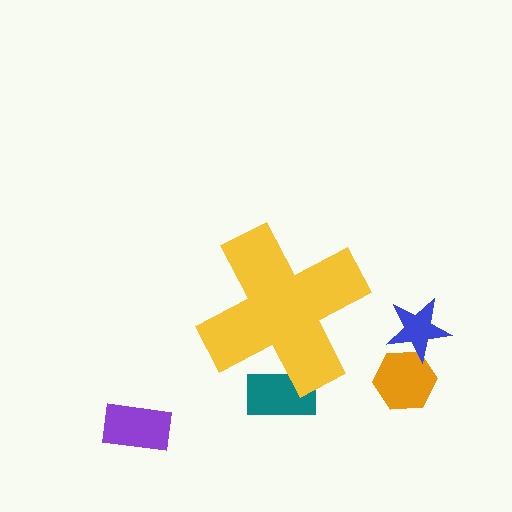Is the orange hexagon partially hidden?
No, the orange hexagon is fully visible.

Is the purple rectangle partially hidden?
No, the purple rectangle is fully visible.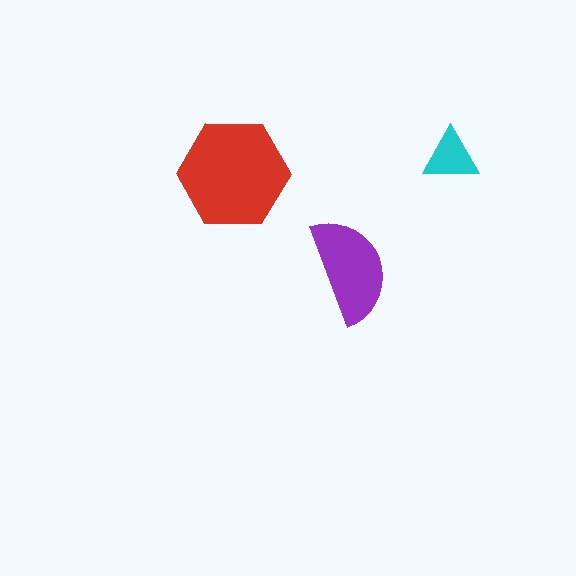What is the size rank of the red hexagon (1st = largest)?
1st.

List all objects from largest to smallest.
The red hexagon, the purple semicircle, the cyan triangle.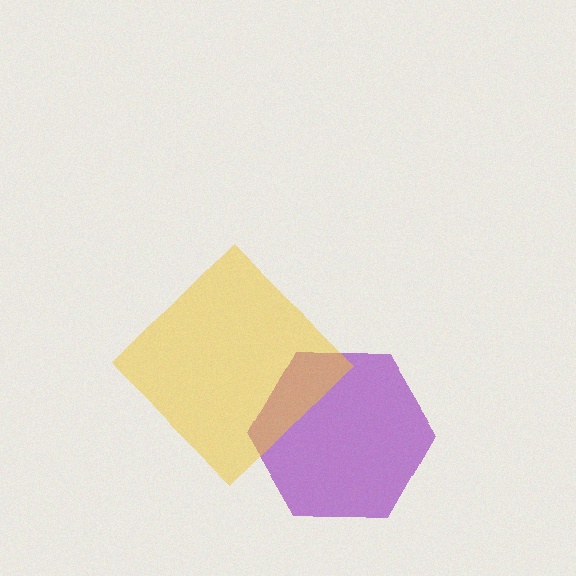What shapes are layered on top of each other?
The layered shapes are: a purple hexagon, a yellow diamond.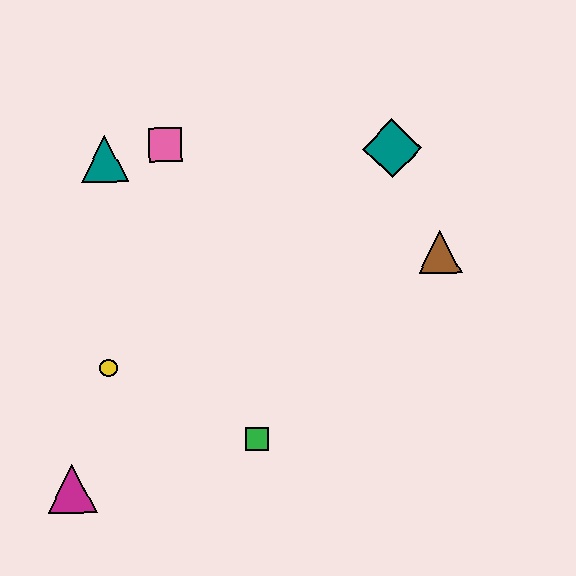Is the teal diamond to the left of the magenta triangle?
No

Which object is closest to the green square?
The yellow circle is closest to the green square.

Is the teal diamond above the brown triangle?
Yes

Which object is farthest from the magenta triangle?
The teal diamond is farthest from the magenta triangle.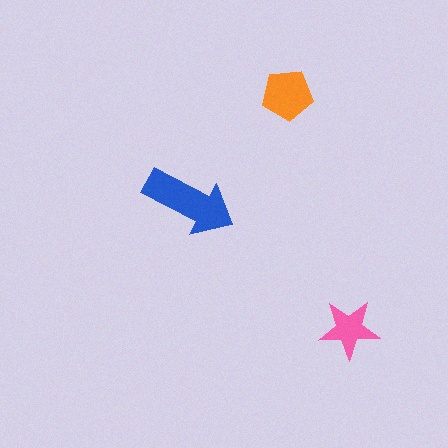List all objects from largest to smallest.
The blue arrow, the orange pentagon, the pink star.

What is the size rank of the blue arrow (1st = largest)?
1st.